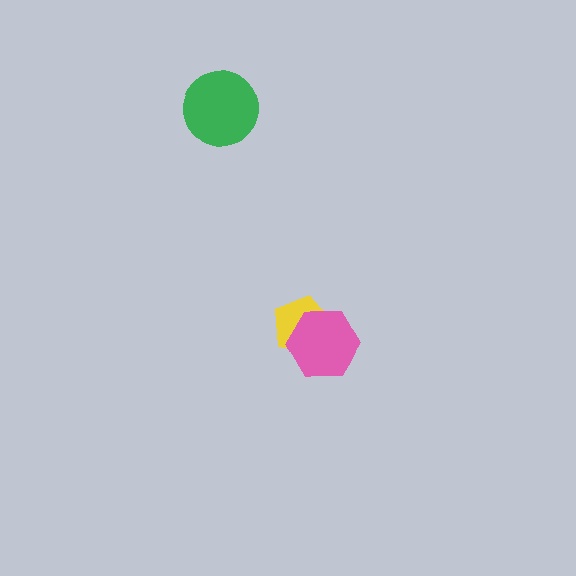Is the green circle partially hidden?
No, no other shape covers it.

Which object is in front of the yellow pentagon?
The pink hexagon is in front of the yellow pentagon.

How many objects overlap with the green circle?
0 objects overlap with the green circle.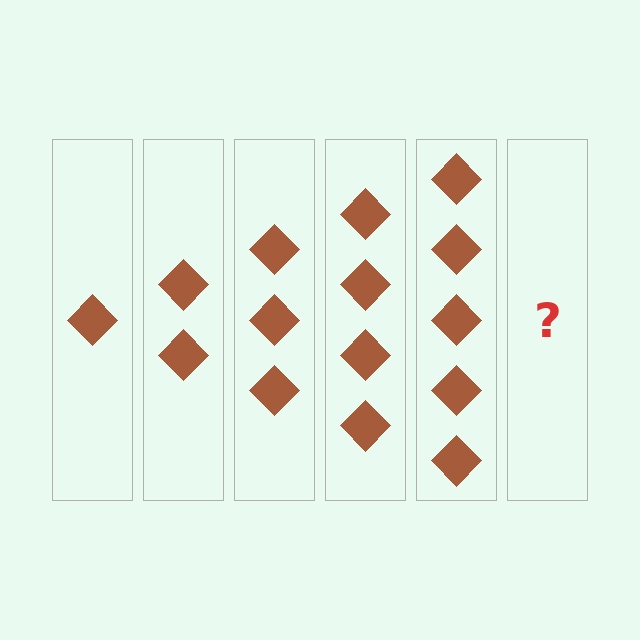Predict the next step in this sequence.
The next step is 6 diamonds.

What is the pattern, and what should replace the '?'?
The pattern is that each step adds one more diamond. The '?' should be 6 diamonds.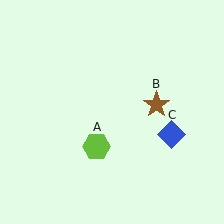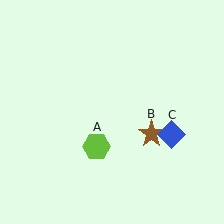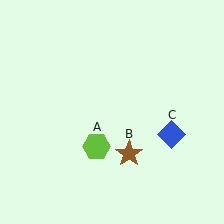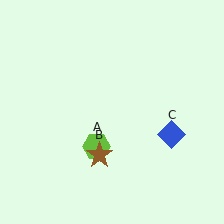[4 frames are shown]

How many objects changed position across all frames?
1 object changed position: brown star (object B).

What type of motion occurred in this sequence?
The brown star (object B) rotated clockwise around the center of the scene.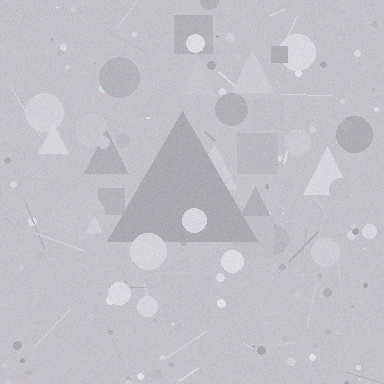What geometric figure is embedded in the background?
A triangle is embedded in the background.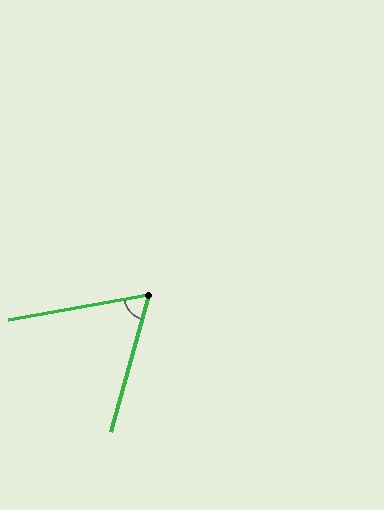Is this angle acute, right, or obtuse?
It is acute.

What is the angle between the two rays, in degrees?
Approximately 64 degrees.